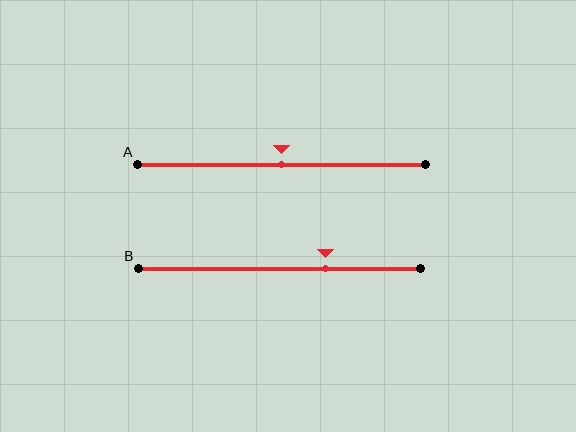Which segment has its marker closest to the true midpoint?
Segment A has its marker closest to the true midpoint.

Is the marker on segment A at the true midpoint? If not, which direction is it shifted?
Yes, the marker on segment A is at the true midpoint.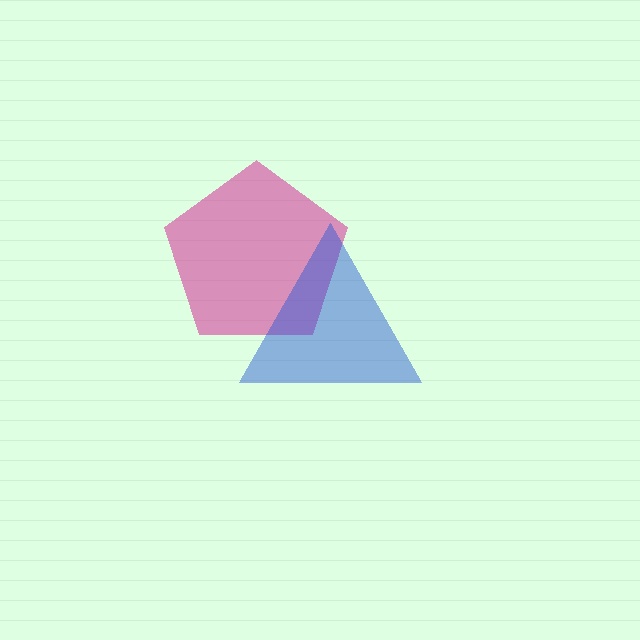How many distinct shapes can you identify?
There are 2 distinct shapes: a magenta pentagon, a blue triangle.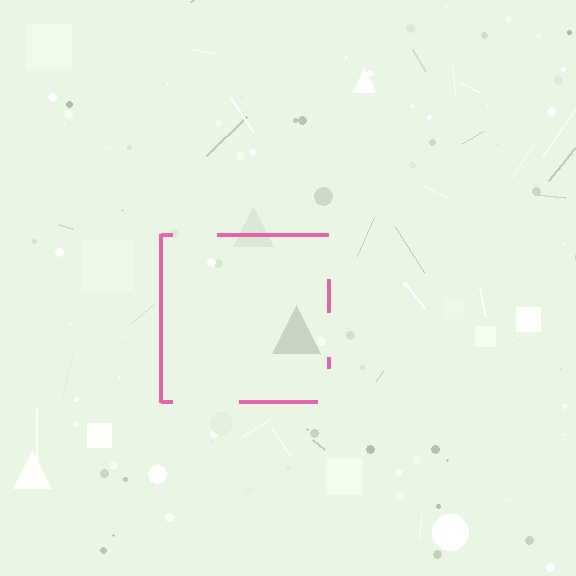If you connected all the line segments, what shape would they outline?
They would outline a square.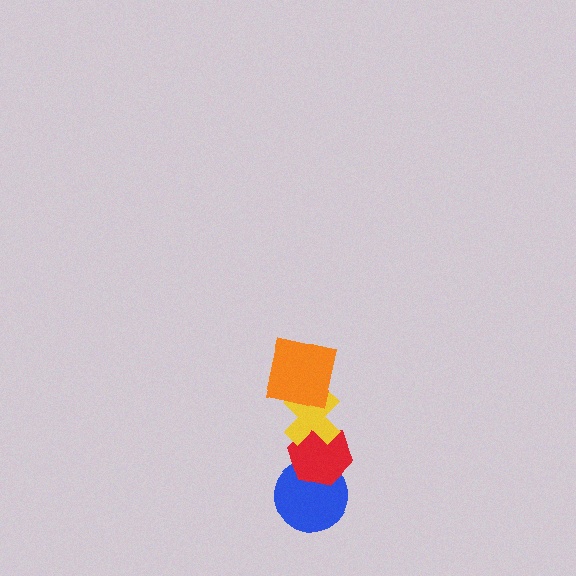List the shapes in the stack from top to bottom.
From top to bottom: the orange square, the yellow cross, the red hexagon, the blue circle.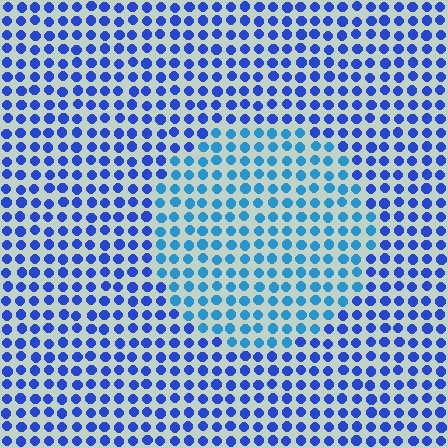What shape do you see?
I see a circle.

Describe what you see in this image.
The image is filled with small blue elements in a uniform arrangement. A circle-shaped region is visible where the elements are tinted to a slightly different hue, forming a subtle color boundary.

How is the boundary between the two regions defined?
The boundary is defined purely by a slight shift in hue (about 29 degrees). Spacing, size, and orientation are identical on both sides.